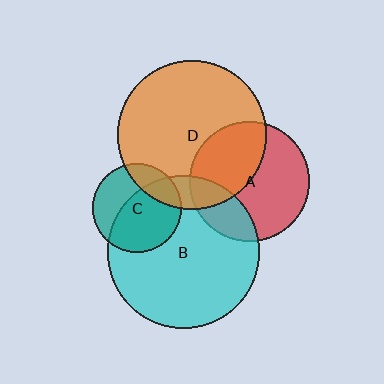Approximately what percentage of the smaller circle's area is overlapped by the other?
Approximately 60%.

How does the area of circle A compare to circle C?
Approximately 1.8 times.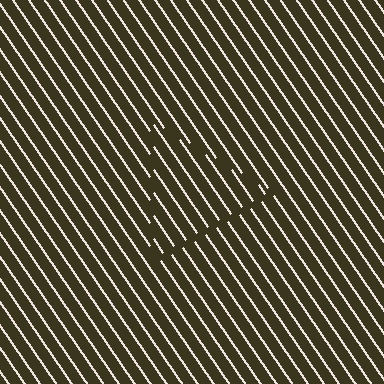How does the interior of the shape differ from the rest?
The interior of the shape contains the same grating, shifted by half a period — the contour is defined by the phase discontinuity where line-ends from the inner and outer gratings abut.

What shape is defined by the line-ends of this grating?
An illusory triangle. The interior of the shape contains the same grating, shifted by half a period — the contour is defined by the phase discontinuity where line-ends from the inner and outer gratings abut.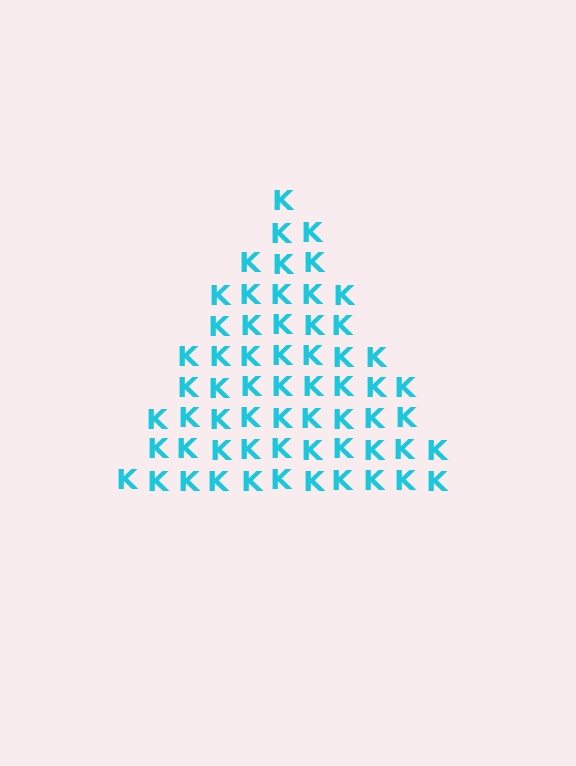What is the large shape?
The large shape is a triangle.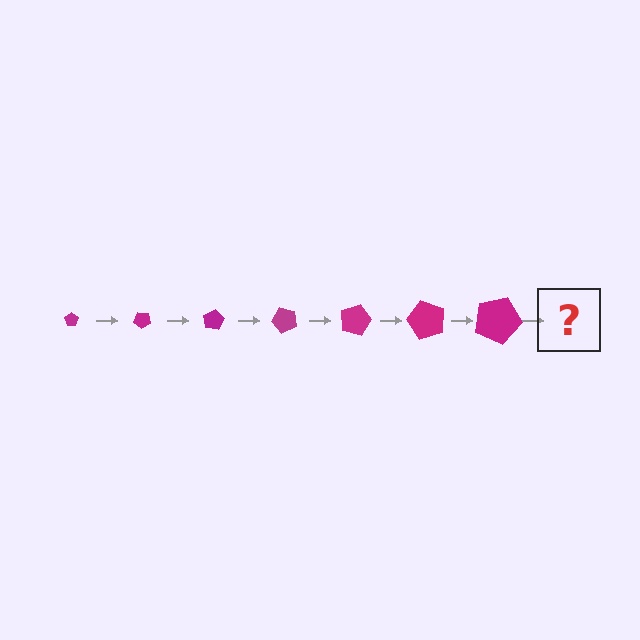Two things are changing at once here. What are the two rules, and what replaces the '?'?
The two rules are that the pentagon grows larger each step and it rotates 40 degrees each step. The '?' should be a pentagon, larger than the previous one and rotated 280 degrees from the start.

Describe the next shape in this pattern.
It should be a pentagon, larger than the previous one and rotated 280 degrees from the start.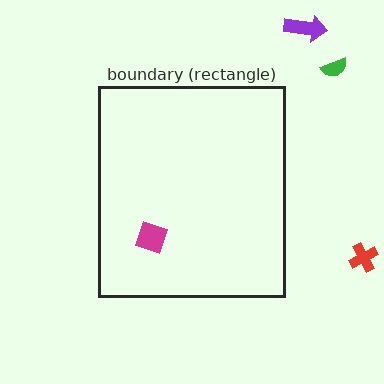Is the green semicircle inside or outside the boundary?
Outside.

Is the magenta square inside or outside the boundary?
Inside.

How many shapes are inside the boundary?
1 inside, 3 outside.